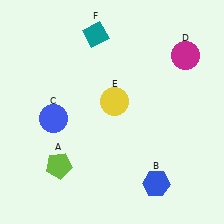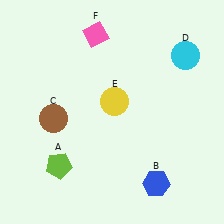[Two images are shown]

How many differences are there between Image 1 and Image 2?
There are 3 differences between the two images.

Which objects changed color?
C changed from blue to brown. D changed from magenta to cyan. F changed from teal to pink.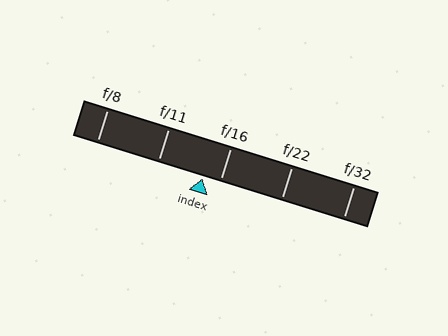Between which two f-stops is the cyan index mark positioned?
The index mark is between f/11 and f/16.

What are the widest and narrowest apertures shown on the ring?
The widest aperture shown is f/8 and the narrowest is f/32.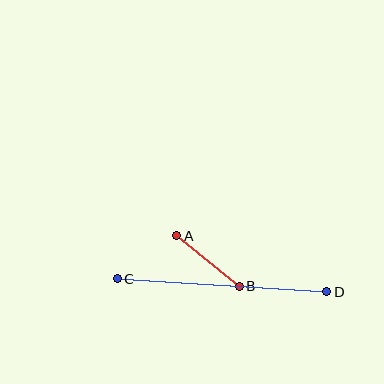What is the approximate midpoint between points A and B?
The midpoint is at approximately (208, 261) pixels.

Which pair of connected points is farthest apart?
Points C and D are farthest apart.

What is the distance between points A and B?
The distance is approximately 81 pixels.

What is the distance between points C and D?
The distance is approximately 210 pixels.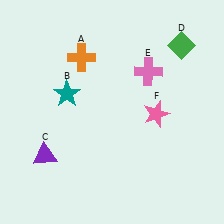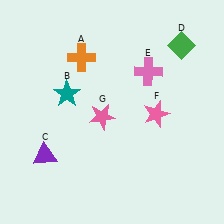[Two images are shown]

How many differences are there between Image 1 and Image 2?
There is 1 difference between the two images.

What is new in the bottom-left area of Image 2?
A pink star (G) was added in the bottom-left area of Image 2.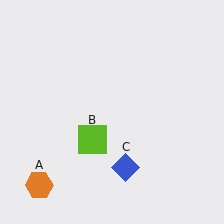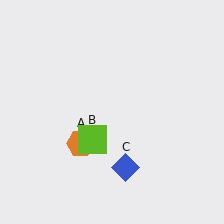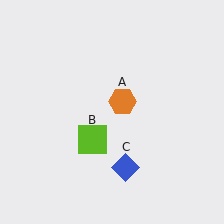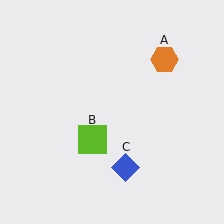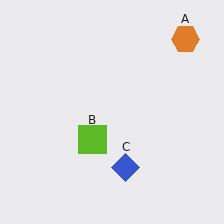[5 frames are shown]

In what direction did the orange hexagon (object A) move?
The orange hexagon (object A) moved up and to the right.